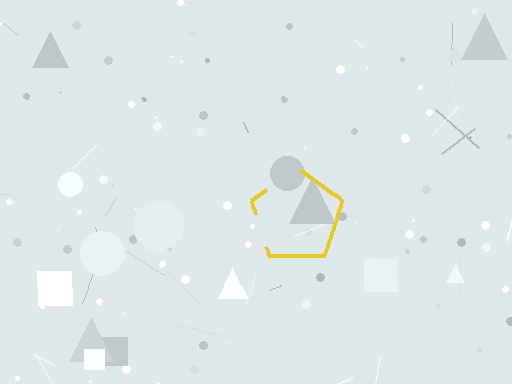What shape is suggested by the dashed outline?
The dashed outline suggests a pentagon.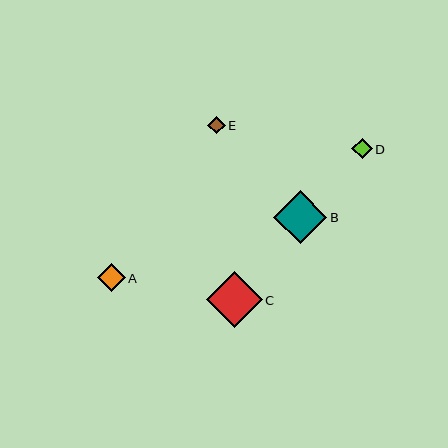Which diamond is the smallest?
Diamond E is the smallest with a size of approximately 17 pixels.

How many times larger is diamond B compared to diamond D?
Diamond B is approximately 2.6 times the size of diamond D.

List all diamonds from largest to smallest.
From largest to smallest: C, B, A, D, E.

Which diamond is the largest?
Diamond C is the largest with a size of approximately 56 pixels.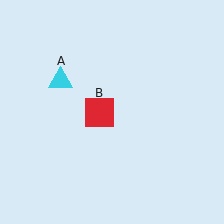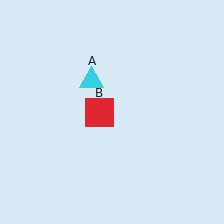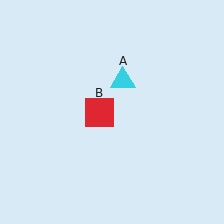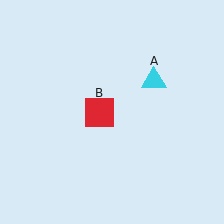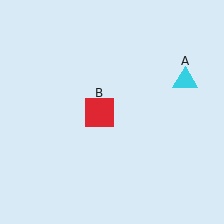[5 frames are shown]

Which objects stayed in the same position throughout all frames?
Red square (object B) remained stationary.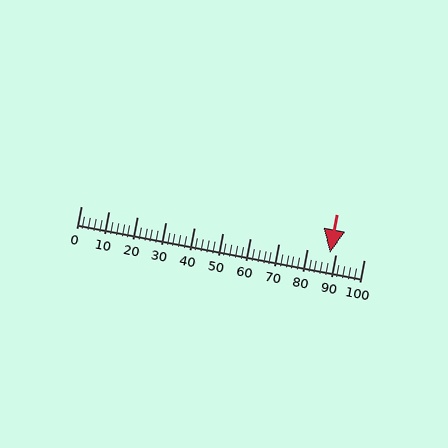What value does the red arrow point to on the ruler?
The red arrow points to approximately 88.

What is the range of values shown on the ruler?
The ruler shows values from 0 to 100.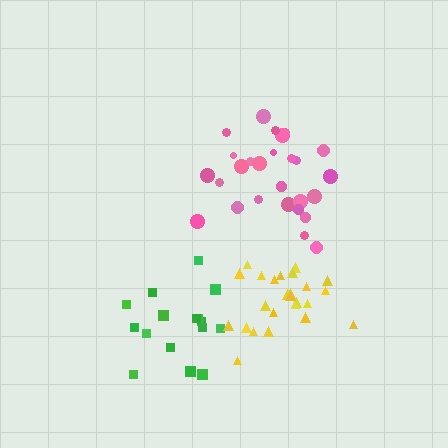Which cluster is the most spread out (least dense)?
Green.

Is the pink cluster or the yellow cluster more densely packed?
Yellow.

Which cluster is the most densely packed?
Yellow.